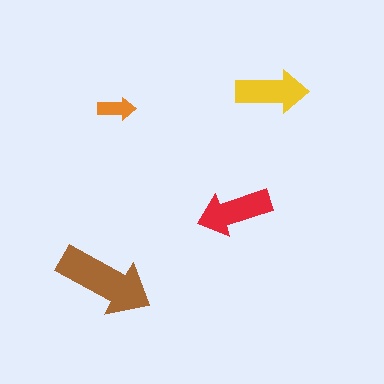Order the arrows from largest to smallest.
the brown one, the red one, the yellow one, the orange one.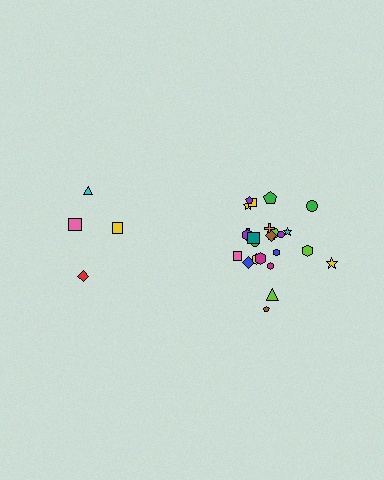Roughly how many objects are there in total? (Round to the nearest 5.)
Roughly 30 objects in total.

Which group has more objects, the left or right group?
The right group.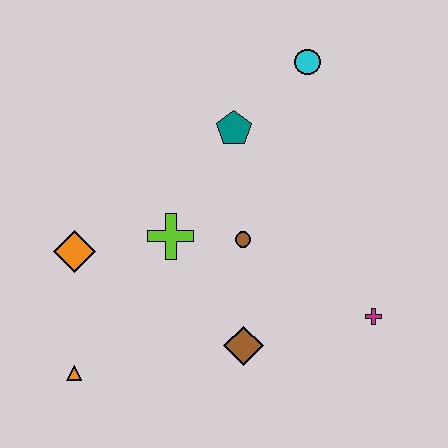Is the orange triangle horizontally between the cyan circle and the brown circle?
No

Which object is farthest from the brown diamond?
The cyan circle is farthest from the brown diamond.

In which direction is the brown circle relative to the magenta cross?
The brown circle is to the left of the magenta cross.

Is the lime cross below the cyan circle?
Yes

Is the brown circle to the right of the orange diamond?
Yes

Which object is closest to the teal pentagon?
The cyan circle is closest to the teal pentagon.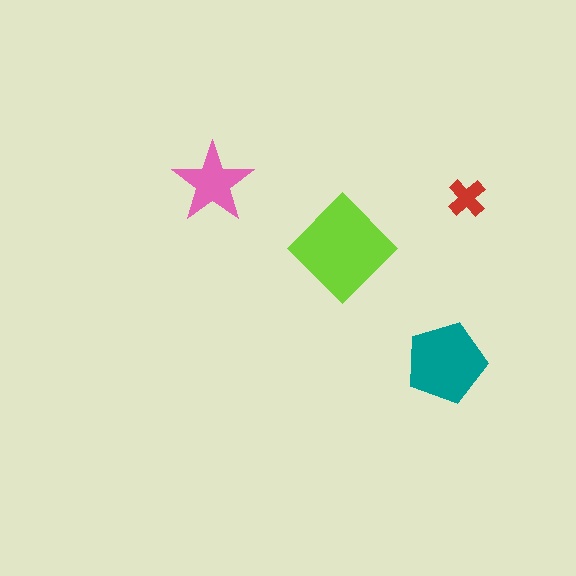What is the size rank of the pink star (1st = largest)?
3rd.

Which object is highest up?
The pink star is topmost.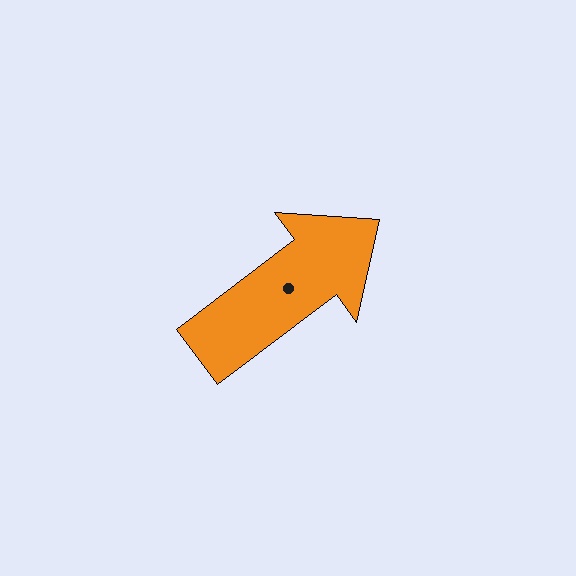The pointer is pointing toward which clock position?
Roughly 2 o'clock.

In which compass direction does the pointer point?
Northeast.